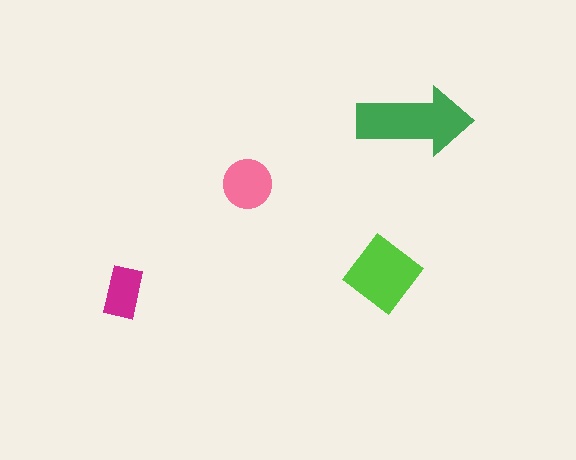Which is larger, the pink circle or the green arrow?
The green arrow.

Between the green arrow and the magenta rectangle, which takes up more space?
The green arrow.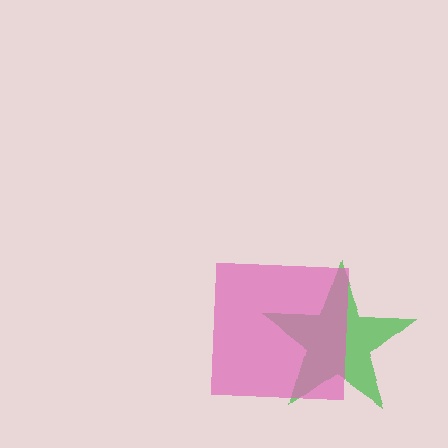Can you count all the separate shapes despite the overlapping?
Yes, there are 2 separate shapes.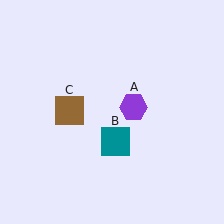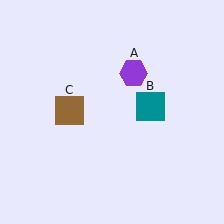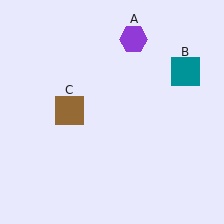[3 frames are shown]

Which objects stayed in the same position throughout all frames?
Brown square (object C) remained stationary.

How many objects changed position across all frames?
2 objects changed position: purple hexagon (object A), teal square (object B).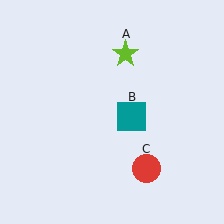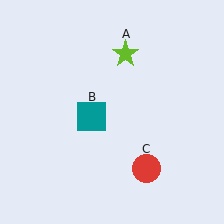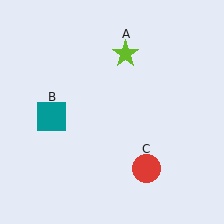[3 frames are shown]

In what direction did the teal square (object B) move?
The teal square (object B) moved left.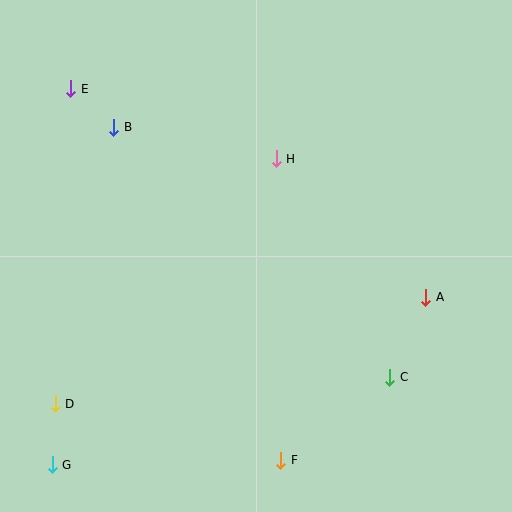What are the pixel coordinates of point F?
Point F is at (281, 460).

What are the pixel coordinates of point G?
Point G is at (52, 465).